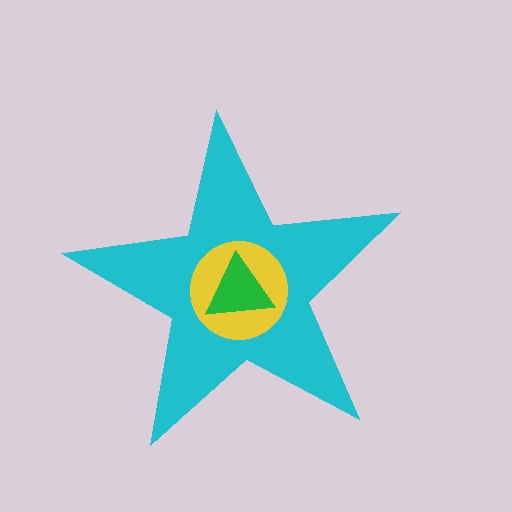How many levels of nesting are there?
3.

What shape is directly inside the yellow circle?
The green triangle.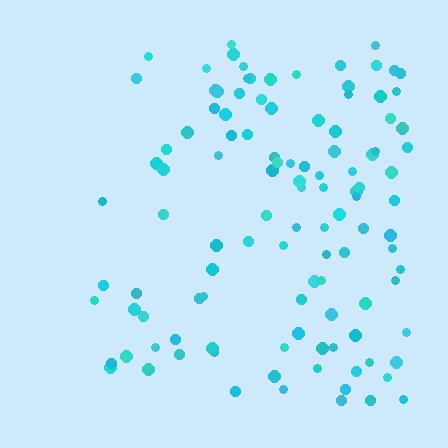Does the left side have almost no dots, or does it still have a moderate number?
Still a moderate number, just noticeably fewer than the right.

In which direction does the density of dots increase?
From left to right, with the right side densest.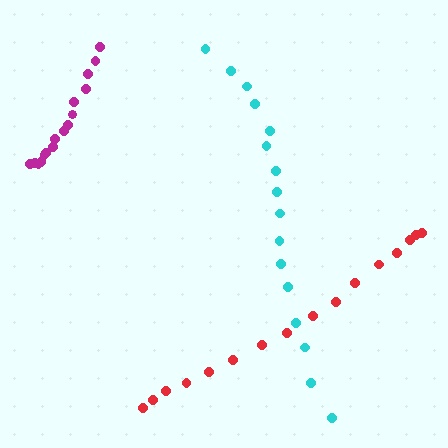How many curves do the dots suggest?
There are 3 distinct paths.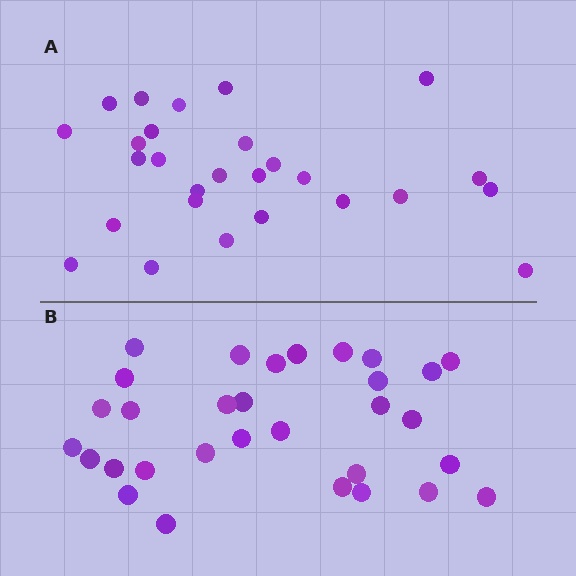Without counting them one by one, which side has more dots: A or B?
Region B (the bottom region) has more dots.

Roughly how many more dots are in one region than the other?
Region B has about 4 more dots than region A.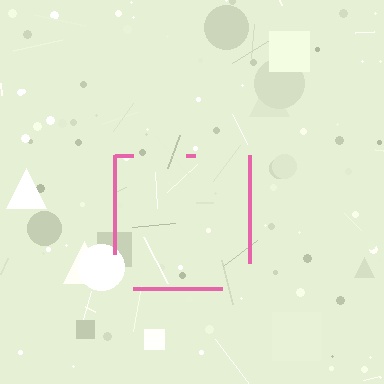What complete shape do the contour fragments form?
The contour fragments form a square.